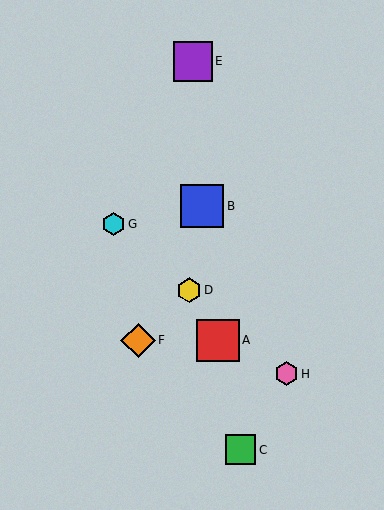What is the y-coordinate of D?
Object D is at y≈290.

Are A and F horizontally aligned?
Yes, both are at y≈340.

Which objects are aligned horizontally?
Objects A, F are aligned horizontally.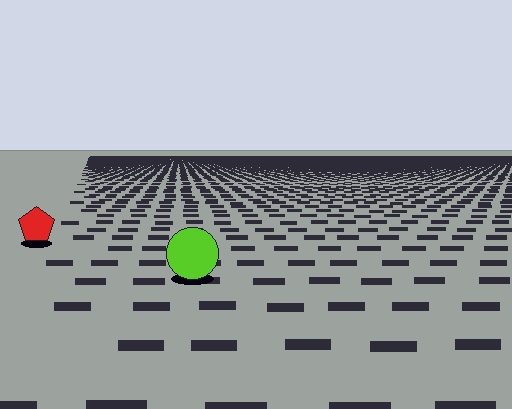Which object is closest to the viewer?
The lime circle is closest. The texture marks near it are larger and more spread out.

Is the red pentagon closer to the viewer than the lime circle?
No. The lime circle is closer — you can tell from the texture gradient: the ground texture is coarser near it.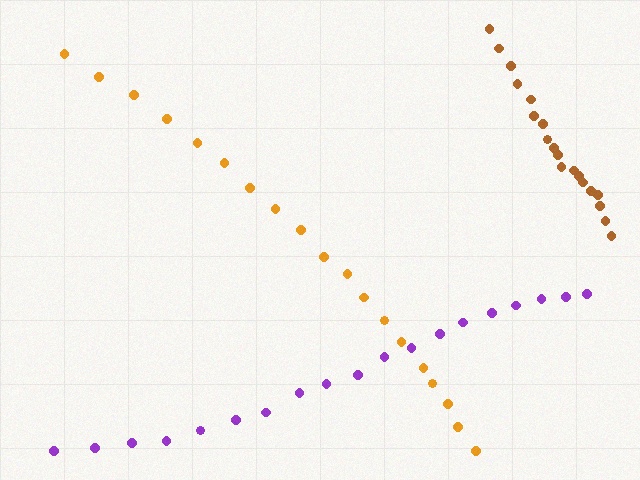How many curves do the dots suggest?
There are 3 distinct paths.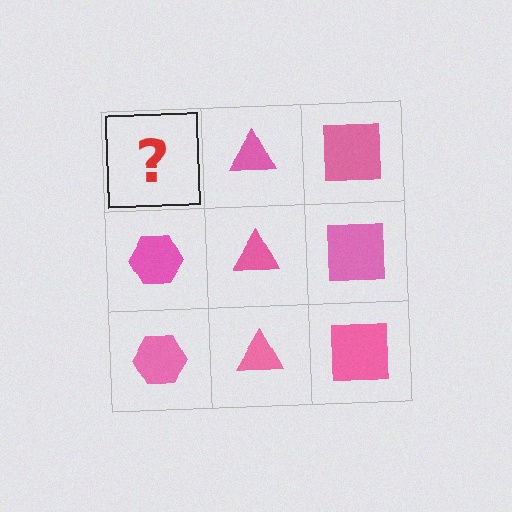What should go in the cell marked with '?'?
The missing cell should contain a pink hexagon.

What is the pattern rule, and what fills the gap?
The rule is that each column has a consistent shape. The gap should be filled with a pink hexagon.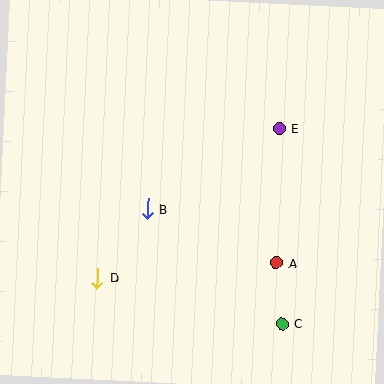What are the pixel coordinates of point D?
Point D is at (98, 278).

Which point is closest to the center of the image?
Point B at (147, 209) is closest to the center.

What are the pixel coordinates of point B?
Point B is at (147, 209).